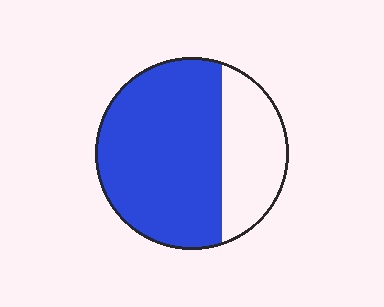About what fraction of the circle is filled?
About two thirds (2/3).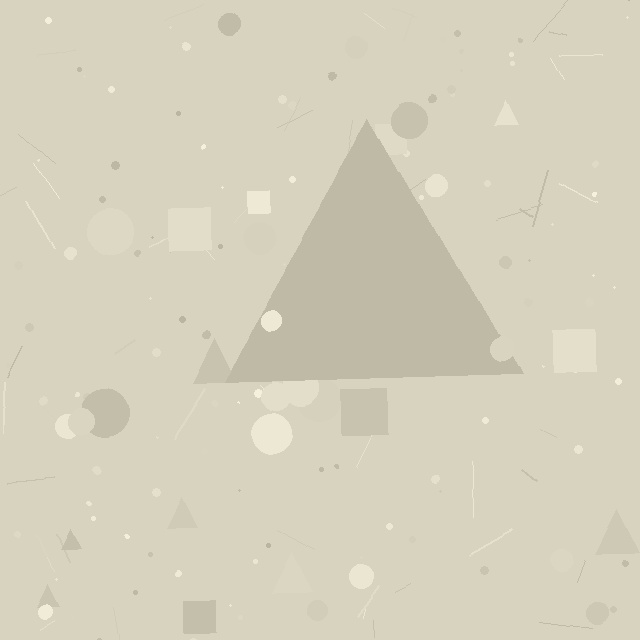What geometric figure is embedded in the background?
A triangle is embedded in the background.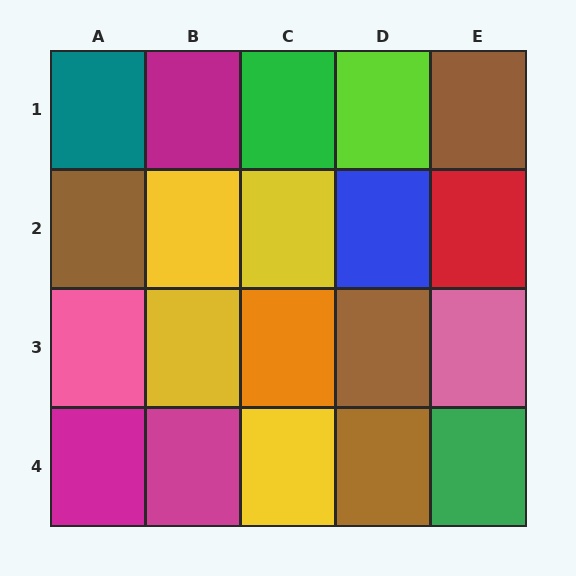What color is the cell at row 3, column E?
Pink.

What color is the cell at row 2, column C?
Yellow.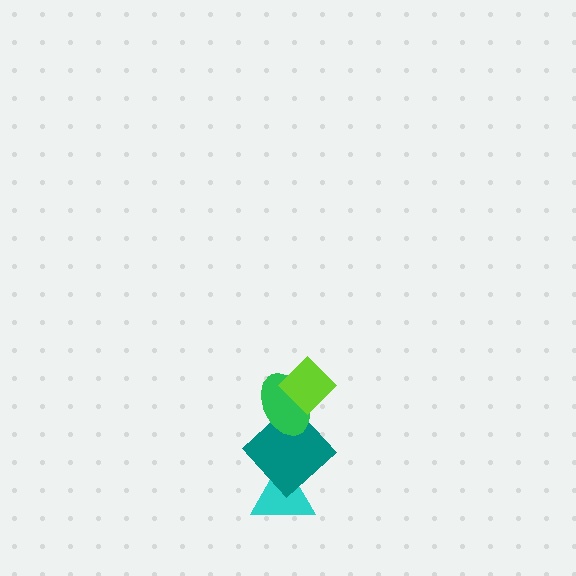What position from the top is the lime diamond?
The lime diamond is 1st from the top.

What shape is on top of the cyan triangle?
The teal diamond is on top of the cyan triangle.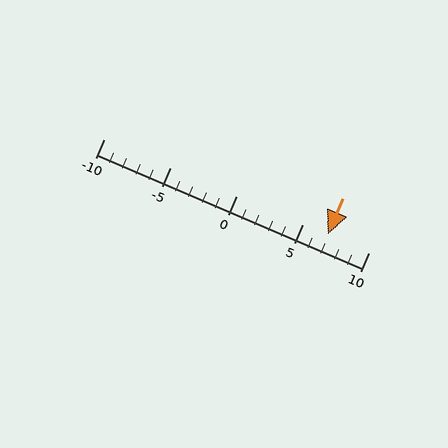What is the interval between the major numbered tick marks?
The major tick marks are spaced 5 units apart.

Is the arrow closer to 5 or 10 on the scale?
The arrow is closer to 5.